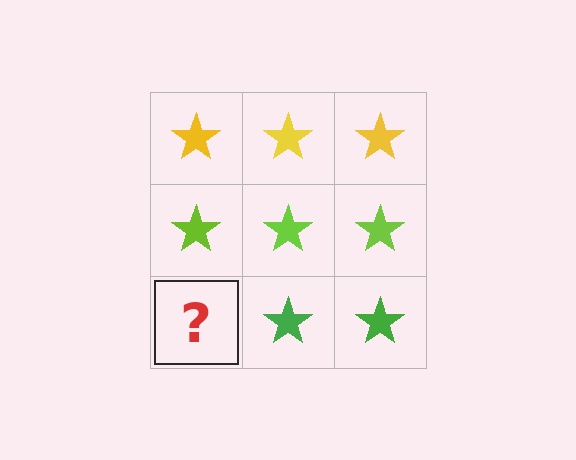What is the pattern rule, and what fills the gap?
The rule is that each row has a consistent color. The gap should be filled with a green star.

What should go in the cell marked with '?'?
The missing cell should contain a green star.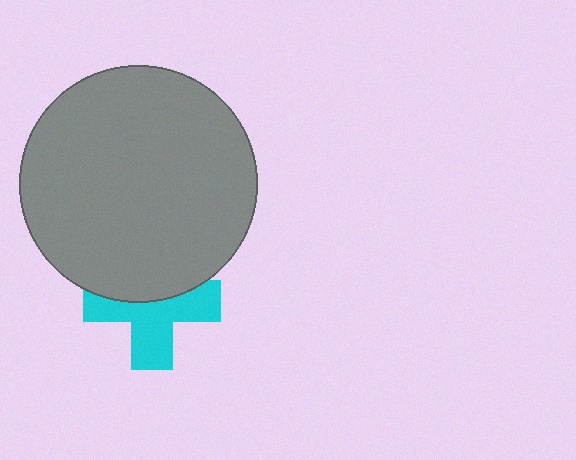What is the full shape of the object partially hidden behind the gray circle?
The partially hidden object is a cyan cross.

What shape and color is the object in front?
The object in front is a gray circle.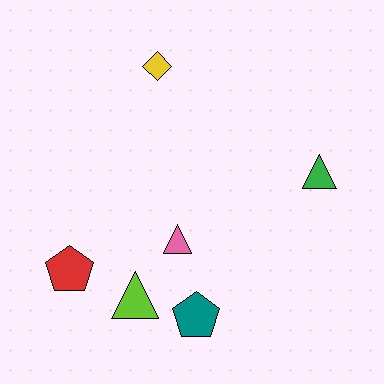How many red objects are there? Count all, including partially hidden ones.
There is 1 red object.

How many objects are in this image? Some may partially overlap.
There are 6 objects.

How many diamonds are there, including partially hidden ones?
There is 1 diamond.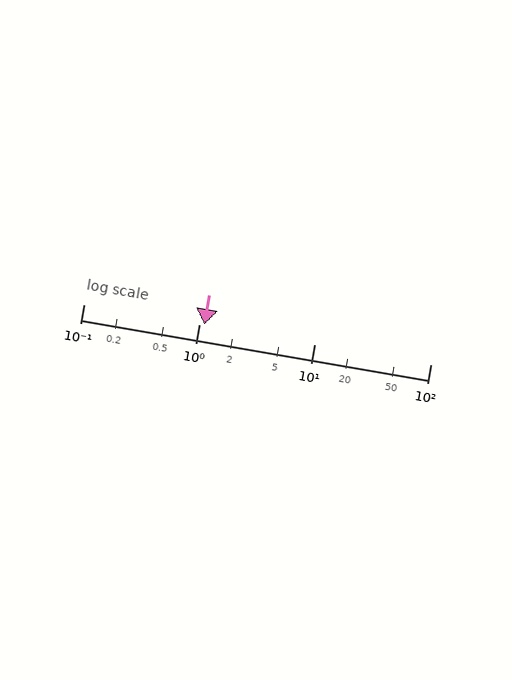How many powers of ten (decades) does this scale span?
The scale spans 3 decades, from 0.1 to 100.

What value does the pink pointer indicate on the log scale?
The pointer indicates approximately 1.1.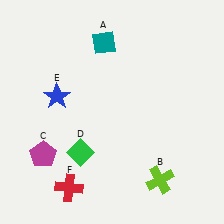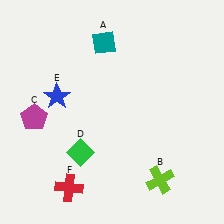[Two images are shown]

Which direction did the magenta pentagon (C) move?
The magenta pentagon (C) moved up.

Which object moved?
The magenta pentagon (C) moved up.